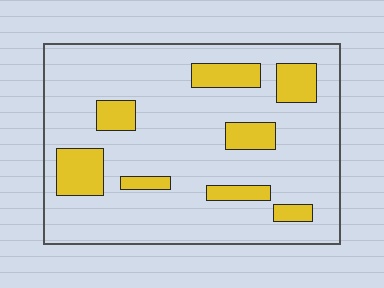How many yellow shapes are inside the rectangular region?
8.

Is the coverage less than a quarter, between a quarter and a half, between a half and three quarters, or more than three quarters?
Less than a quarter.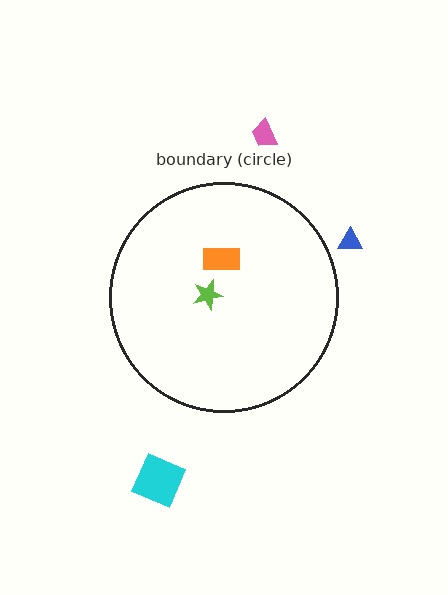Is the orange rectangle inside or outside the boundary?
Inside.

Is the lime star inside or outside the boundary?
Inside.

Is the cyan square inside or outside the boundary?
Outside.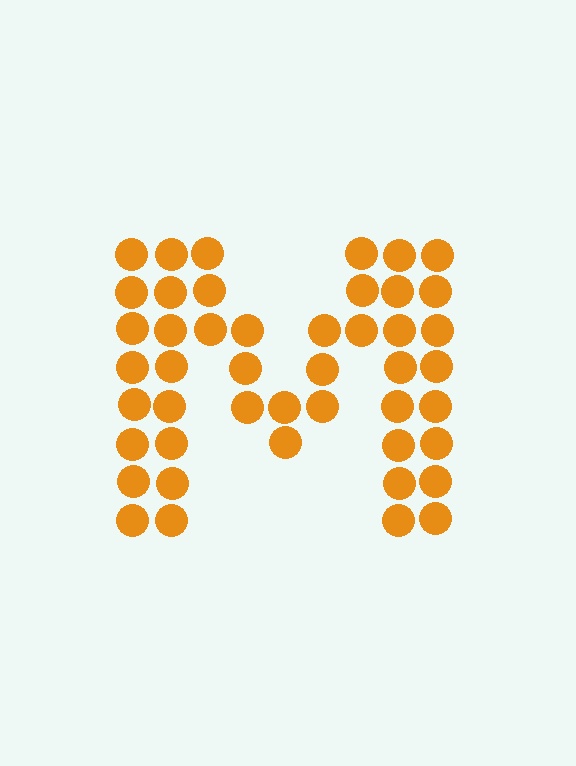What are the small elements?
The small elements are circles.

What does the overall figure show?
The overall figure shows the letter M.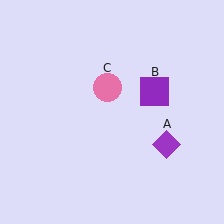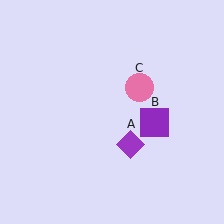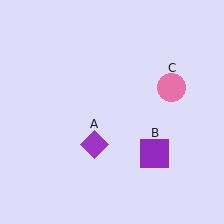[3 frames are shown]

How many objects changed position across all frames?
3 objects changed position: purple diamond (object A), purple square (object B), pink circle (object C).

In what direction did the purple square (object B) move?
The purple square (object B) moved down.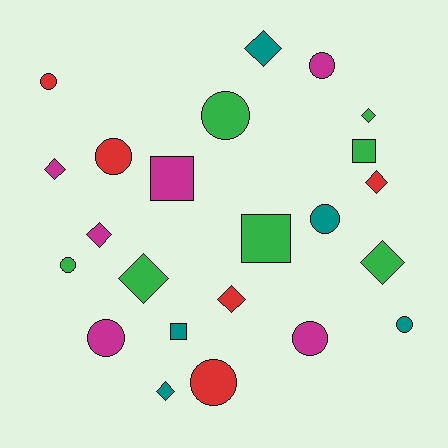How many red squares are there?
There are no red squares.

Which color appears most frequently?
Green, with 7 objects.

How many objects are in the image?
There are 23 objects.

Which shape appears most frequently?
Circle, with 10 objects.